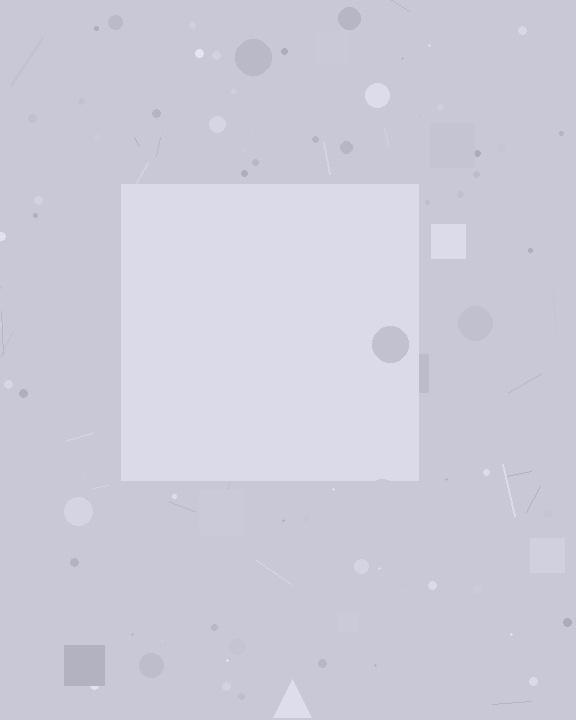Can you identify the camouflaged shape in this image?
The camouflaged shape is a square.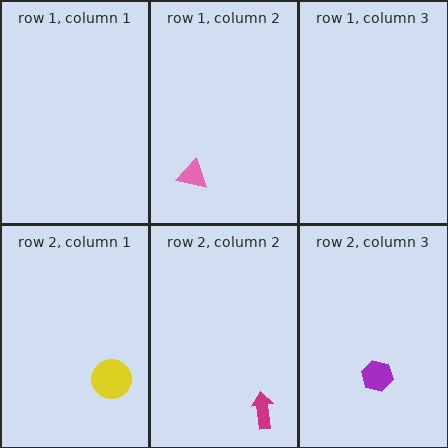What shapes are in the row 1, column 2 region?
The pink triangle.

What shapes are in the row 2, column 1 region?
The yellow circle.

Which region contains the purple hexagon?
The row 2, column 3 region.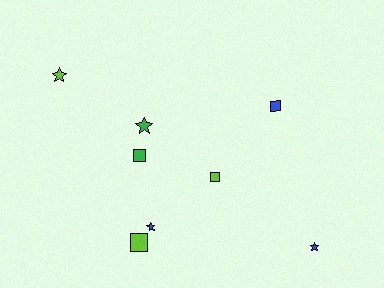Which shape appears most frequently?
Square, with 4 objects.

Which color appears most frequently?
Blue, with 3 objects.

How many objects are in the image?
There are 8 objects.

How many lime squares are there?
There are 2 lime squares.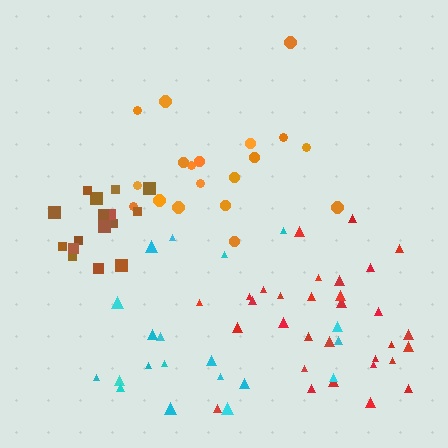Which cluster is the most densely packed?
Brown.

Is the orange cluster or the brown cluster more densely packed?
Brown.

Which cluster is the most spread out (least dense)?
Cyan.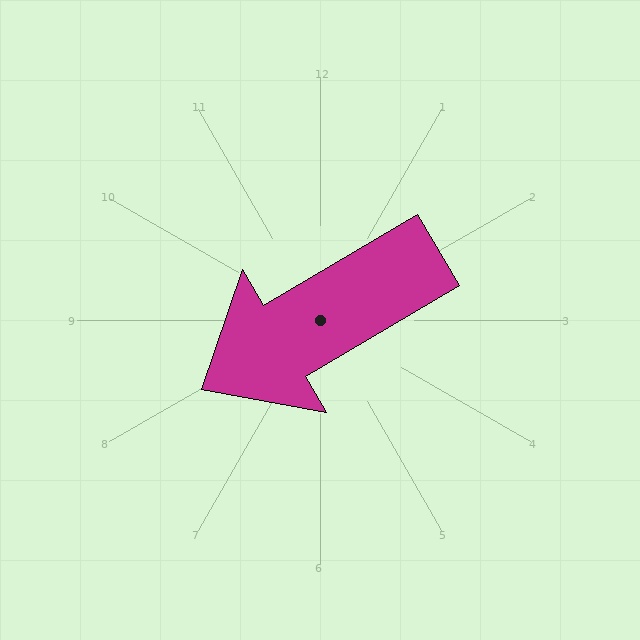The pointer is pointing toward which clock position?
Roughly 8 o'clock.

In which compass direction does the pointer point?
Southwest.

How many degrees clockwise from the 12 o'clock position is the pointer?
Approximately 239 degrees.